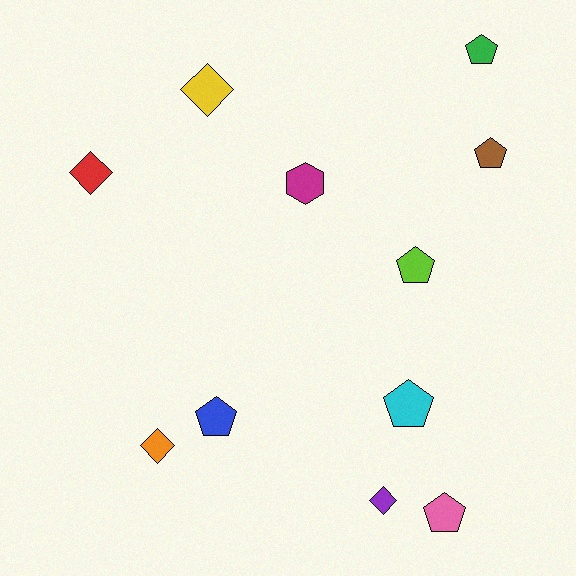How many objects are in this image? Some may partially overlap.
There are 11 objects.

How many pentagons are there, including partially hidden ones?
There are 6 pentagons.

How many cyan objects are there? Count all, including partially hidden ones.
There is 1 cyan object.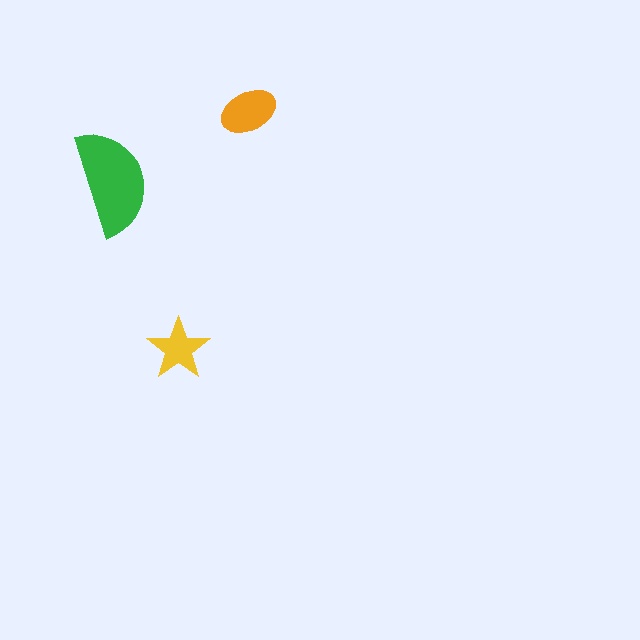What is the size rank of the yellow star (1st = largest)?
3rd.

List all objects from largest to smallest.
The green semicircle, the orange ellipse, the yellow star.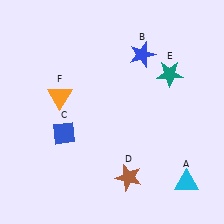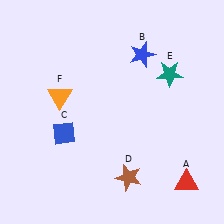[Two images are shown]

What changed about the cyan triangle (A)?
In Image 1, A is cyan. In Image 2, it changed to red.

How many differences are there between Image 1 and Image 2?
There is 1 difference between the two images.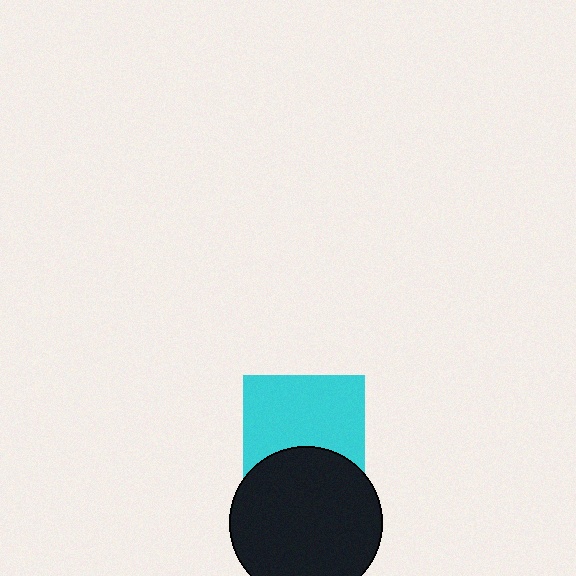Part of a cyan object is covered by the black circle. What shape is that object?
It is a square.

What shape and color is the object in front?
The object in front is a black circle.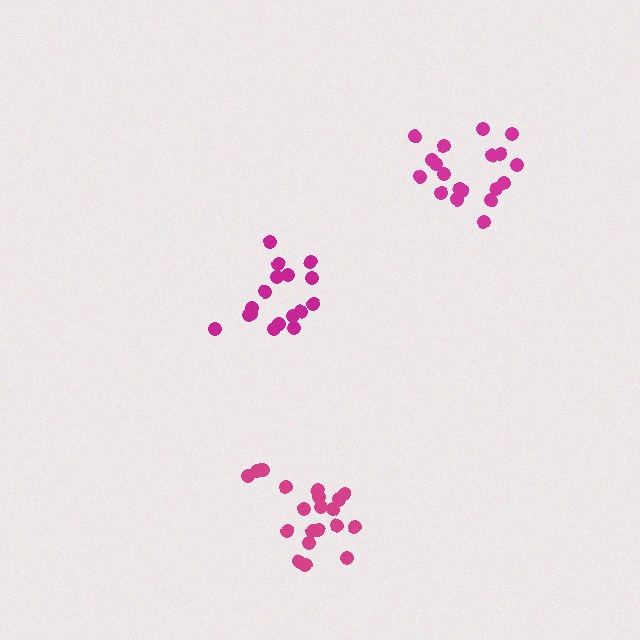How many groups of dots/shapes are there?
There are 3 groups.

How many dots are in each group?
Group 1: 18 dots, Group 2: 19 dots, Group 3: 20 dots (57 total).